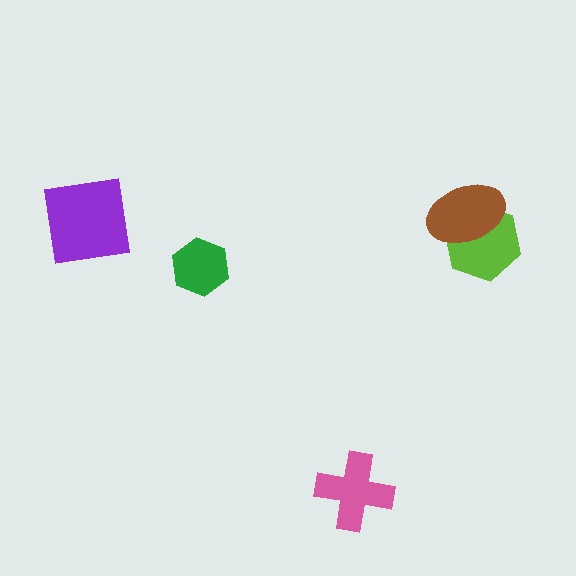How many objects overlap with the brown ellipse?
1 object overlaps with the brown ellipse.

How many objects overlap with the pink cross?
0 objects overlap with the pink cross.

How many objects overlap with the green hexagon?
0 objects overlap with the green hexagon.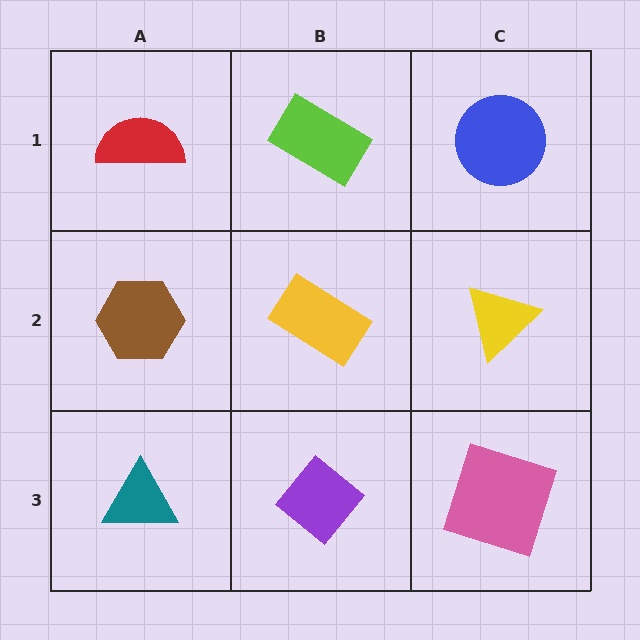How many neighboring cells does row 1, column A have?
2.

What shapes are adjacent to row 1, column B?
A yellow rectangle (row 2, column B), a red semicircle (row 1, column A), a blue circle (row 1, column C).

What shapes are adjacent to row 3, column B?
A yellow rectangle (row 2, column B), a teal triangle (row 3, column A), a pink square (row 3, column C).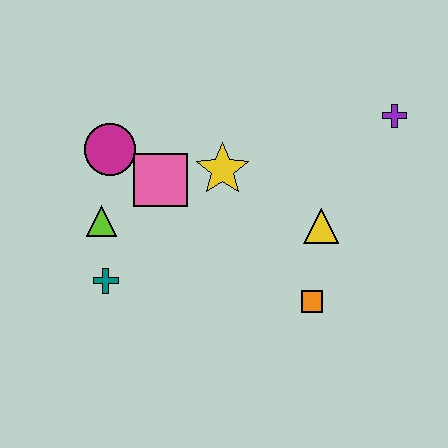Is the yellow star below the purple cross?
Yes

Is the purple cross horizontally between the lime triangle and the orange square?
No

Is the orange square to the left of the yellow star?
No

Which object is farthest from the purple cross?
The teal cross is farthest from the purple cross.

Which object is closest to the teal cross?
The lime triangle is closest to the teal cross.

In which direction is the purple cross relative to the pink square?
The purple cross is to the right of the pink square.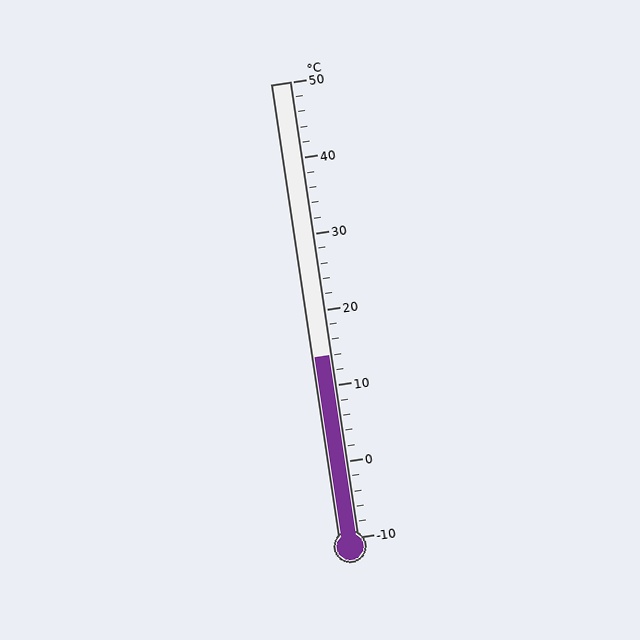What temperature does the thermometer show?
The thermometer shows approximately 14°C.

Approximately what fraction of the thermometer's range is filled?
The thermometer is filled to approximately 40% of its range.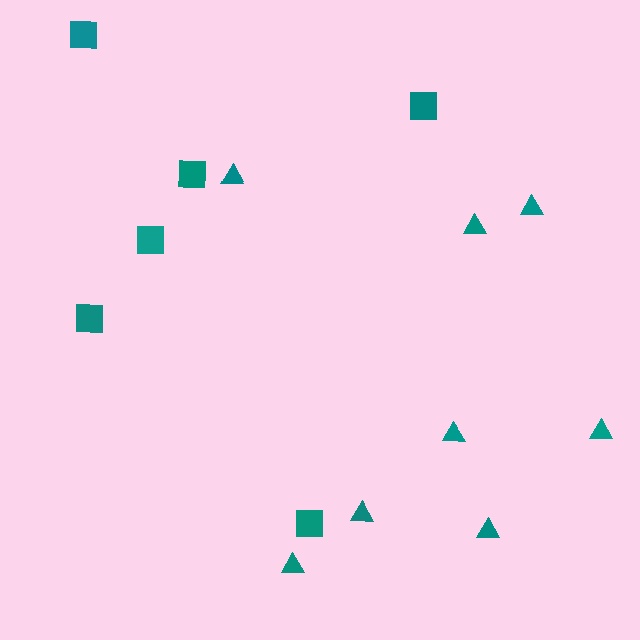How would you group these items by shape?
There are 2 groups: one group of squares (6) and one group of triangles (8).